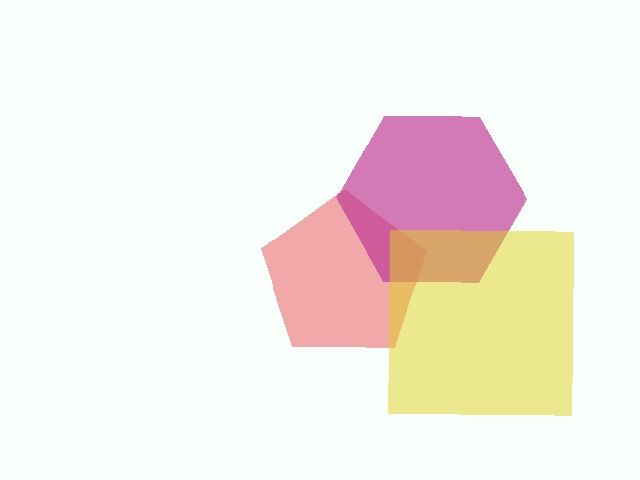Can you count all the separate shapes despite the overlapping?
Yes, there are 3 separate shapes.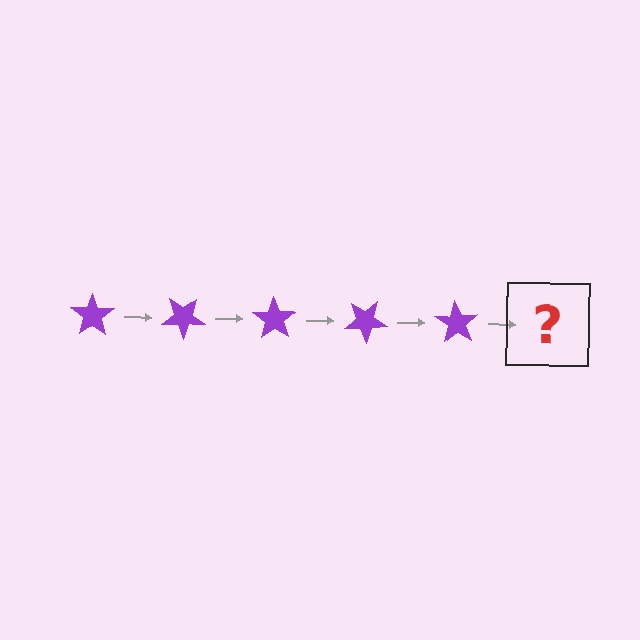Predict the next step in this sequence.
The next step is a purple star rotated 175 degrees.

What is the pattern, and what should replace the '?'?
The pattern is that the star rotates 35 degrees each step. The '?' should be a purple star rotated 175 degrees.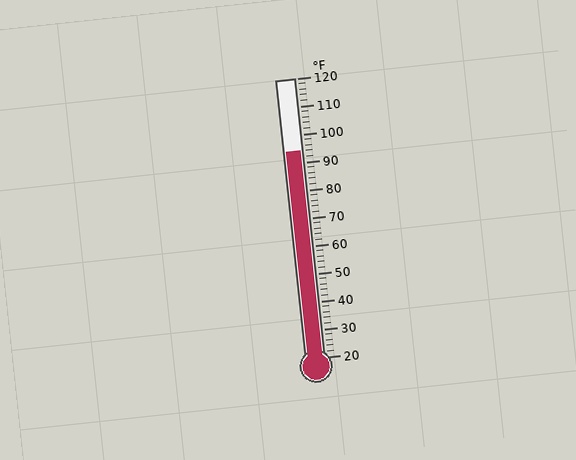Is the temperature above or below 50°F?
The temperature is above 50°F.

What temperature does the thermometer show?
The thermometer shows approximately 94°F.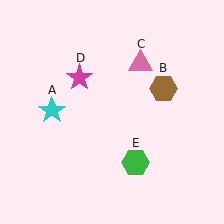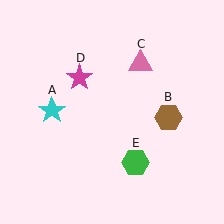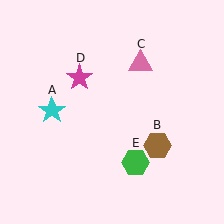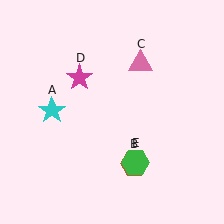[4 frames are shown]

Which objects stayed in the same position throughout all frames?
Cyan star (object A) and pink triangle (object C) and magenta star (object D) and green hexagon (object E) remained stationary.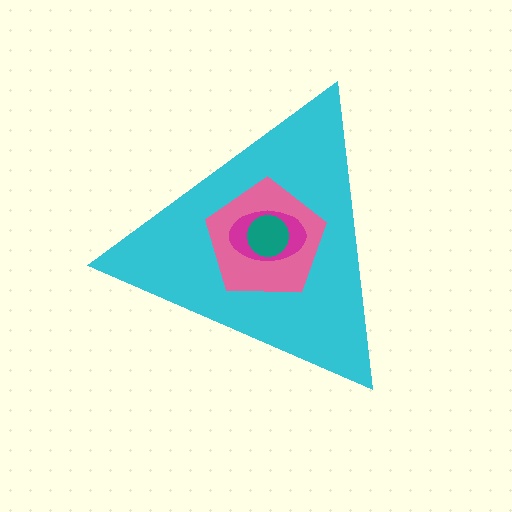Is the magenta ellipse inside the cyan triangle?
Yes.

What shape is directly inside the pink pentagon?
The magenta ellipse.